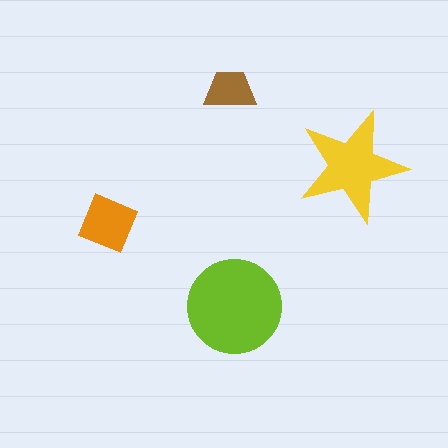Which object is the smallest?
The brown trapezoid.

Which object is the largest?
The lime circle.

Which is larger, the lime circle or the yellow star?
The lime circle.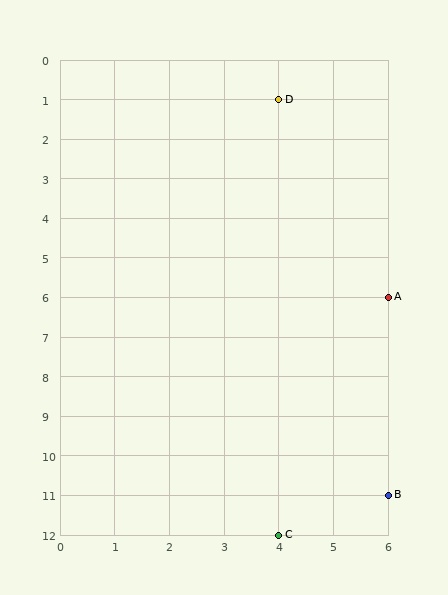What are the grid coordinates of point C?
Point C is at grid coordinates (4, 12).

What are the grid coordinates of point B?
Point B is at grid coordinates (6, 11).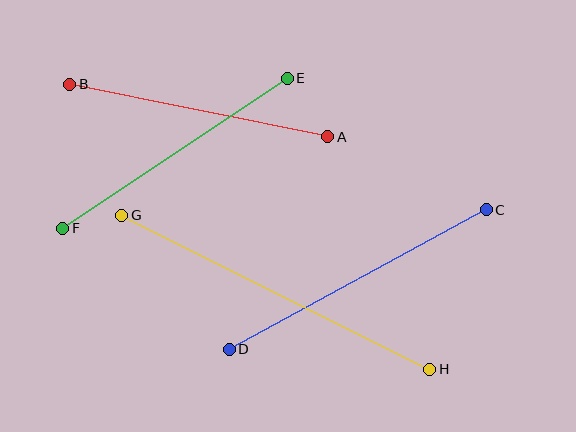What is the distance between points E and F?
The distance is approximately 271 pixels.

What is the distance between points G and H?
The distance is approximately 344 pixels.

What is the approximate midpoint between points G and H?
The midpoint is at approximately (276, 292) pixels.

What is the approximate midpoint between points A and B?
The midpoint is at approximately (199, 110) pixels.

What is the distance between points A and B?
The distance is approximately 263 pixels.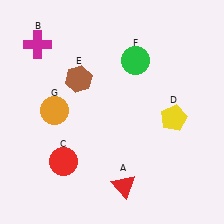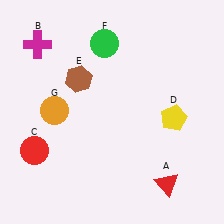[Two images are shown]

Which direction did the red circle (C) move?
The red circle (C) moved left.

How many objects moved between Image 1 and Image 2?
3 objects moved between the two images.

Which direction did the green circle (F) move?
The green circle (F) moved left.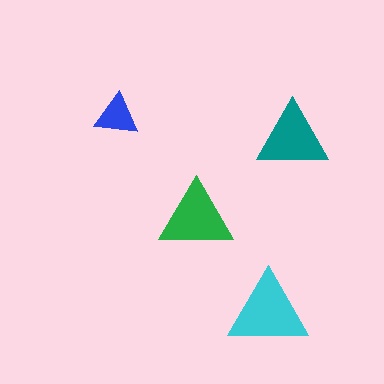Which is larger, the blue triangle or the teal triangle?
The teal one.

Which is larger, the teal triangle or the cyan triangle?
The cyan one.